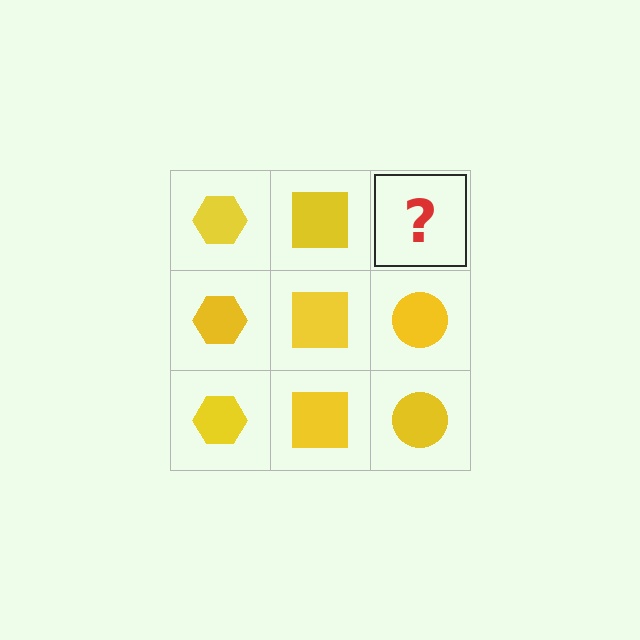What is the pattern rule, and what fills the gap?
The rule is that each column has a consistent shape. The gap should be filled with a yellow circle.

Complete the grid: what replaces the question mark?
The question mark should be replaced with a yellow circle.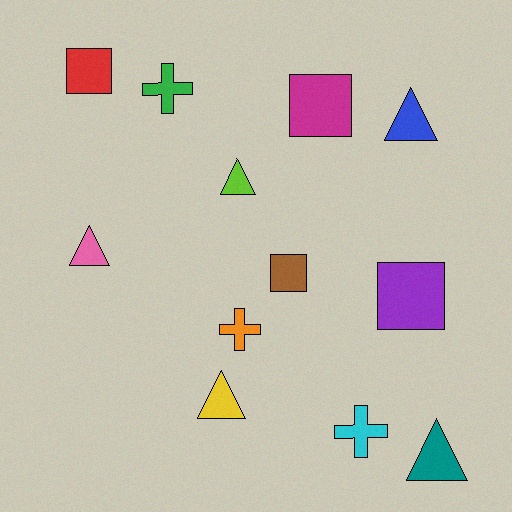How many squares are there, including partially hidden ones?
There are 4 squares.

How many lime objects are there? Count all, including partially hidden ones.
There is 1 lime object.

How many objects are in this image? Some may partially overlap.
There are 12 objects.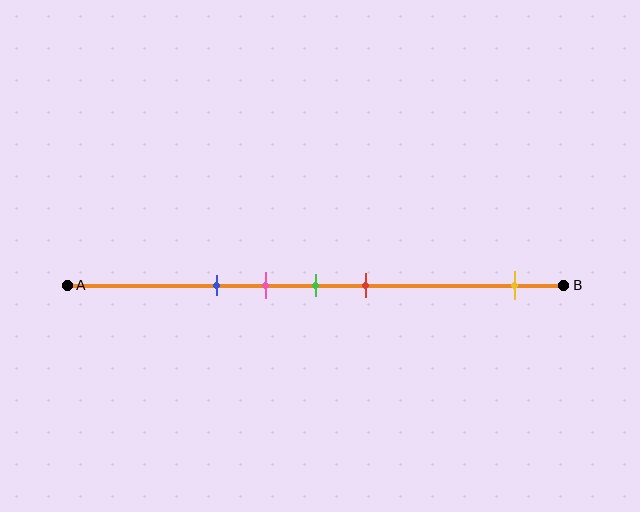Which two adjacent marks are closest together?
The pink and green marks are the closest adjacent pair.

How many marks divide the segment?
There are 5 marks dividing the segment.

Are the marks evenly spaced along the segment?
No, the marks are not evenly spaced.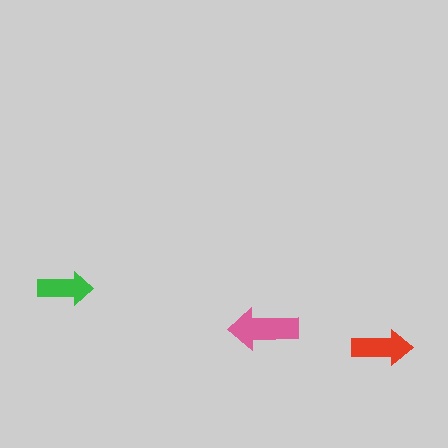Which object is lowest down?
The red arrow is bottommost.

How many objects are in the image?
There are 3 objects in the image.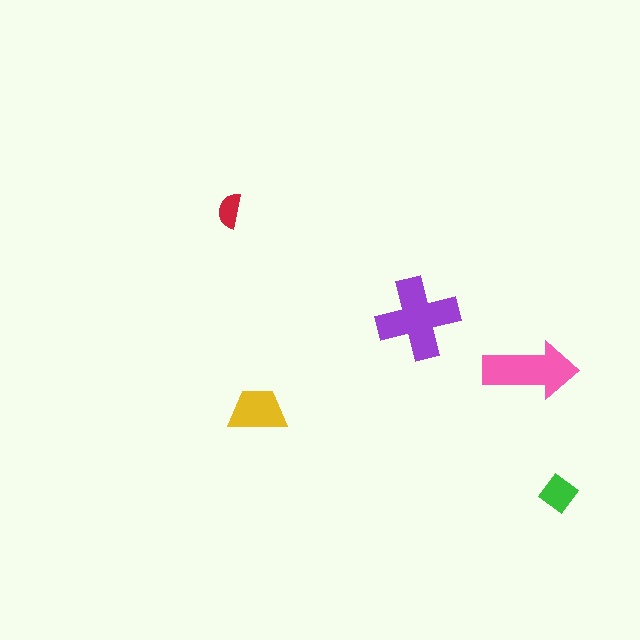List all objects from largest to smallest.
The purple cross, the pink arrow, the yellow trapezoid, the green diamond, the red semicircle.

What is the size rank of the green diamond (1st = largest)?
4th.